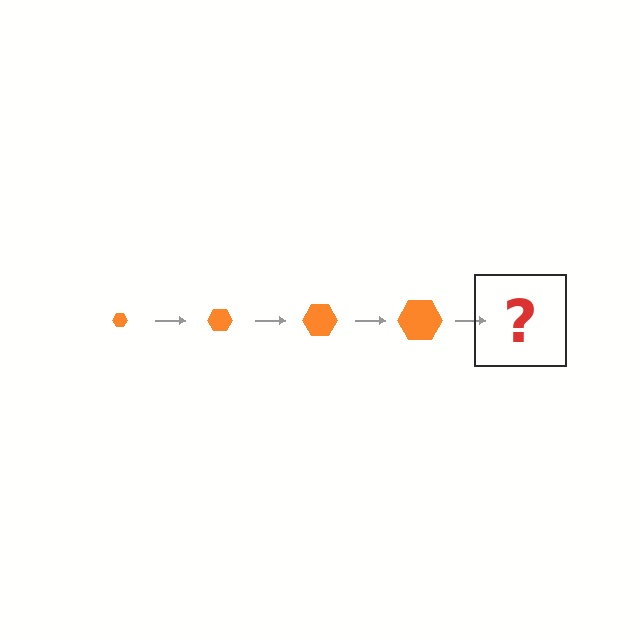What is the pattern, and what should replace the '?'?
The pattern is that the hexagon gets progressively larger each step. The '?' should be an orange hexagon, larger than the previous one.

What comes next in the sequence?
The next element should be an orange hexagon, larger than the previous one.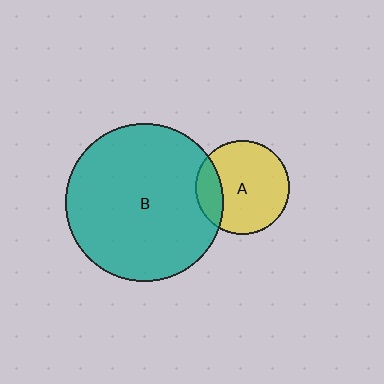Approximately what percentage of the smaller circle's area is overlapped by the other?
Approximately 20%.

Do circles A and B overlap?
Yes.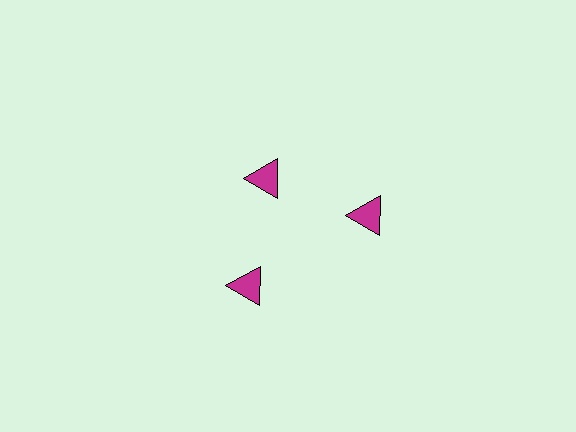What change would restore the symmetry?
The symmetry would be restored by moving it outward, back onto the ring so that all 3 triangles sit at equal angles and equal distance from the center.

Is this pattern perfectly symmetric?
No. The 3 magenta triangles are arranged in a ring, but one element near the 11 o'clock position is pulled inward toward the center, breaking the 3-fold rotational symmetry.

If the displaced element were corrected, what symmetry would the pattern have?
It would have 3-fold rotational symmetry — the pattern would map onto itself every 120 degrees.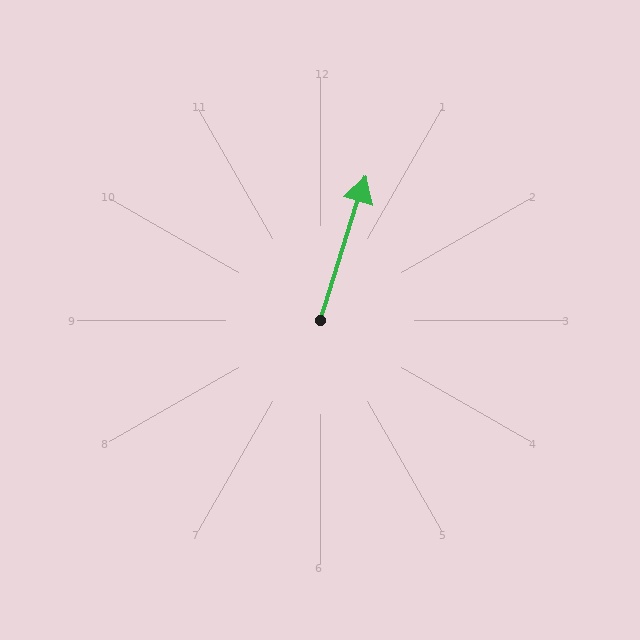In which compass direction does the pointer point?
North.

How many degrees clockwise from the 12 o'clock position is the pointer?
Approximately 18 degrees.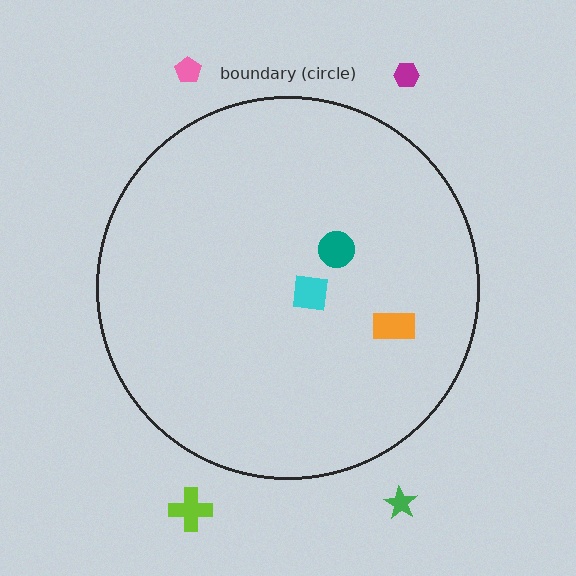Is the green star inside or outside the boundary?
Outside.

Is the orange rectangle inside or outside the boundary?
Inside.